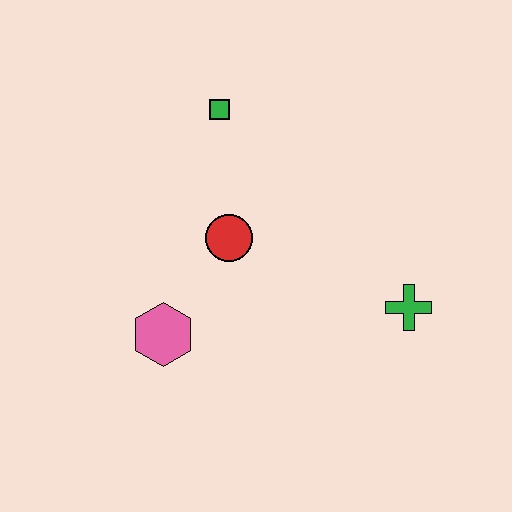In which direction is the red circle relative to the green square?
The red circle is below the green square.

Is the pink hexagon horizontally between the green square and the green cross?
No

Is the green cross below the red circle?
Yes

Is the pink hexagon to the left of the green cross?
Yes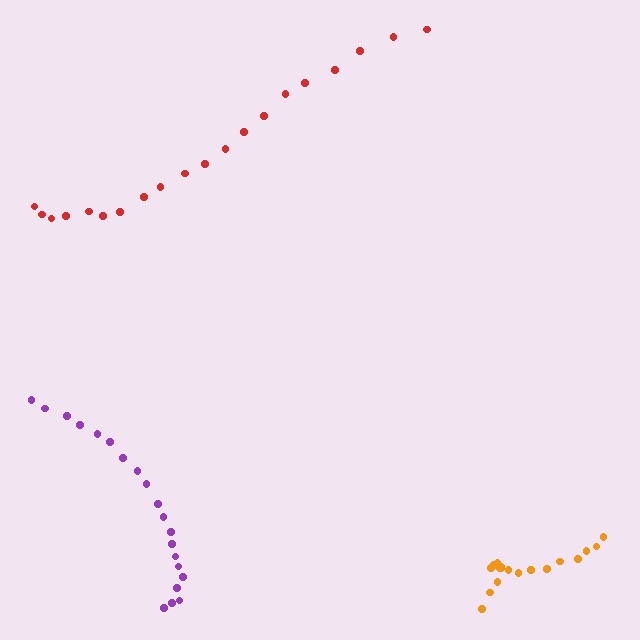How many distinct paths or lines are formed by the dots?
There are 3 distinct paths.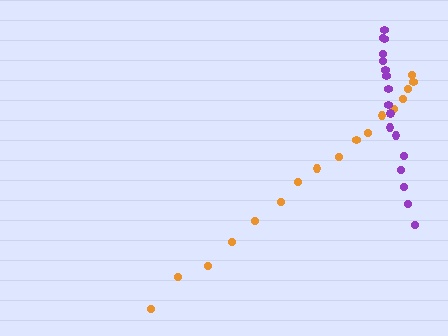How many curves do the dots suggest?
There are 2 distinct paths.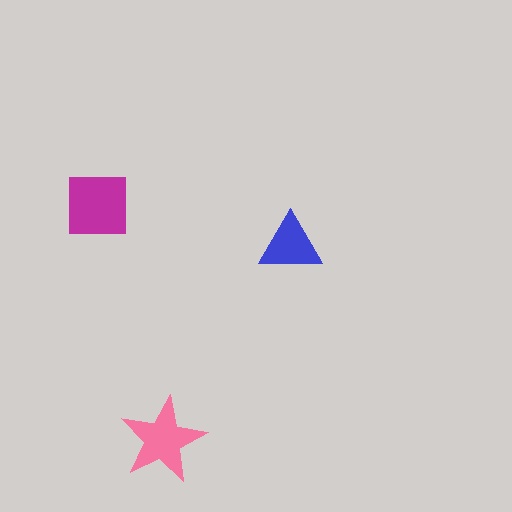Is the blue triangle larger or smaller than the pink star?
Smaller.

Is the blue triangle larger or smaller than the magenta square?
Smaller.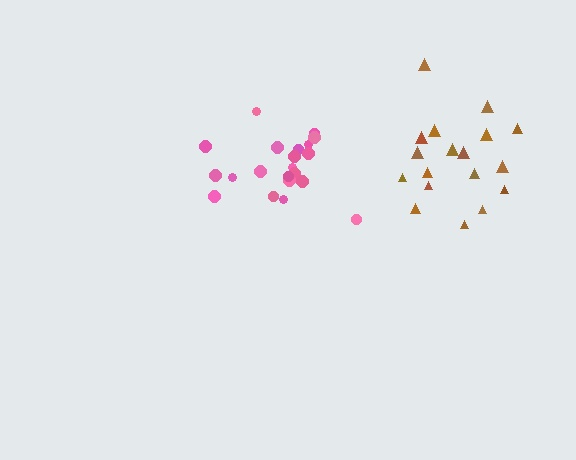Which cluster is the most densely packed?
Pink.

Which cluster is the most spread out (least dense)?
Brown.